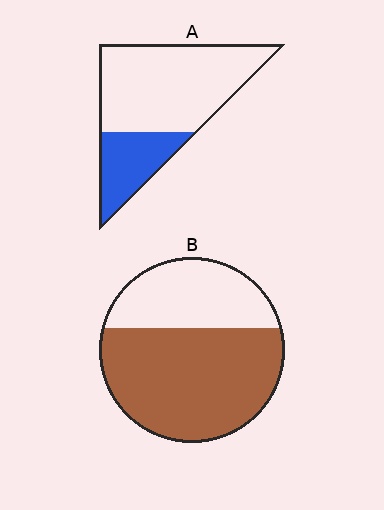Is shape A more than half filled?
No.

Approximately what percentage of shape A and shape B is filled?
A is approximately 30% and B is approximately 65%.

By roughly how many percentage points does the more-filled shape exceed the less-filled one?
By roughly 35 percentage points (B over A).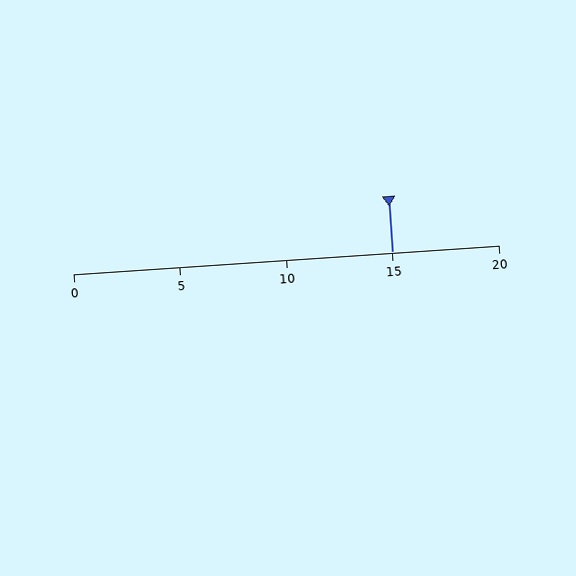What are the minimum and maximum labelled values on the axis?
The axis runs from 0 to 20.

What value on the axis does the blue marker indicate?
The marker indicates approximately 15.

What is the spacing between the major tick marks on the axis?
The major ticks are spaced 5 apart.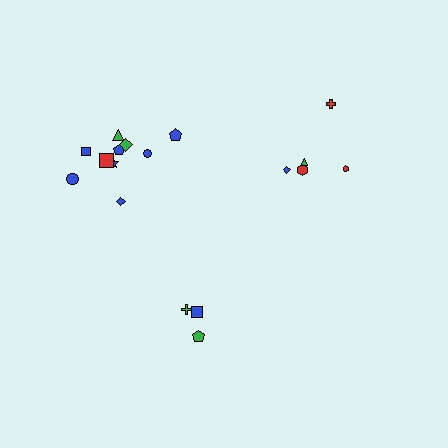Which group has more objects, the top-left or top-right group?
The top-left group.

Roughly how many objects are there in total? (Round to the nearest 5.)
Roughly 20 objects in total.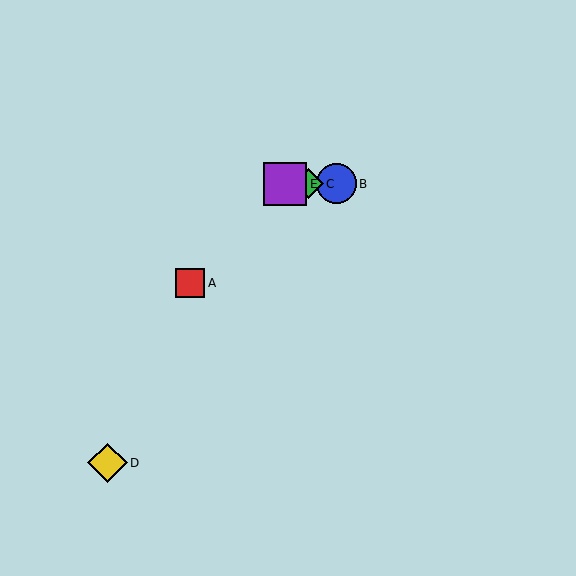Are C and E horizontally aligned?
Yes, both are at y≈184.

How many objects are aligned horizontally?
3 objects (B, C, E) are aligned horizontally.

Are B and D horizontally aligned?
No, B is at y≈184 and D is at y≈463.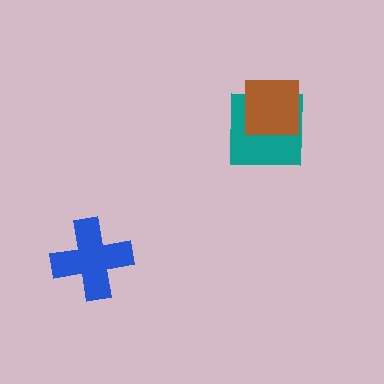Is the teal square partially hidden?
Yes, it is partially covered by another shape.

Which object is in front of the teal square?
The brown square is in front of the teal square.